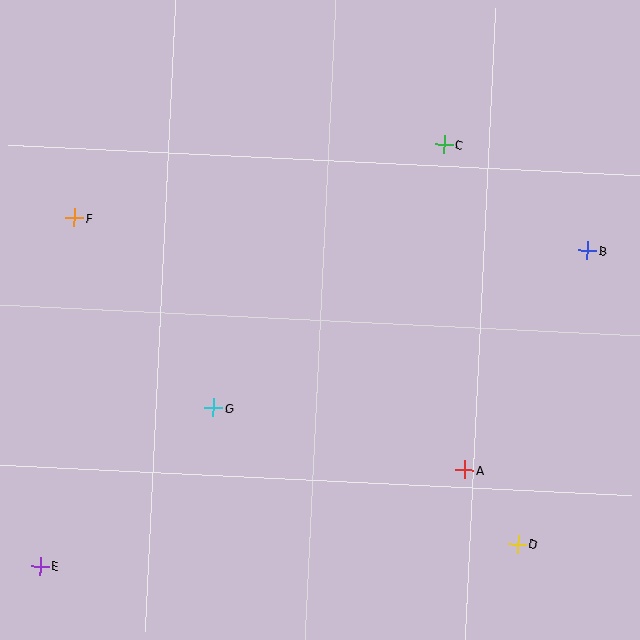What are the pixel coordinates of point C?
Point C is at (444, 145).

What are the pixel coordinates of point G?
Point G is at (213, 408).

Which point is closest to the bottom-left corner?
Point E is closest to the bottom-left corner.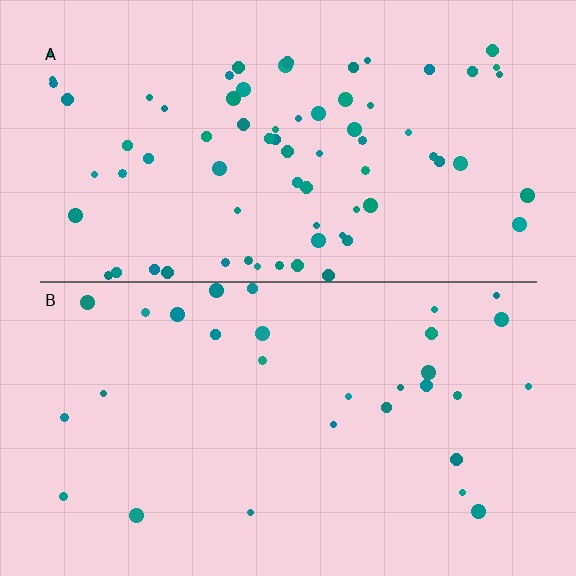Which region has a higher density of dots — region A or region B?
A (the top).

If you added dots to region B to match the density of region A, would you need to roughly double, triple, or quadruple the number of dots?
Approximately double.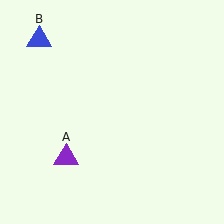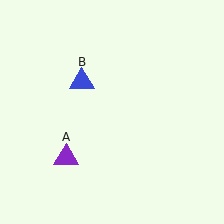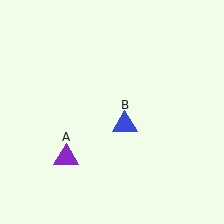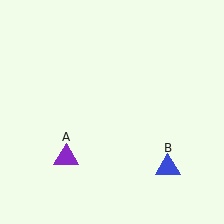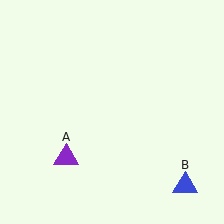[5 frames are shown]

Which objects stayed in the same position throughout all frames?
Purple triangle (object A) remained stationary.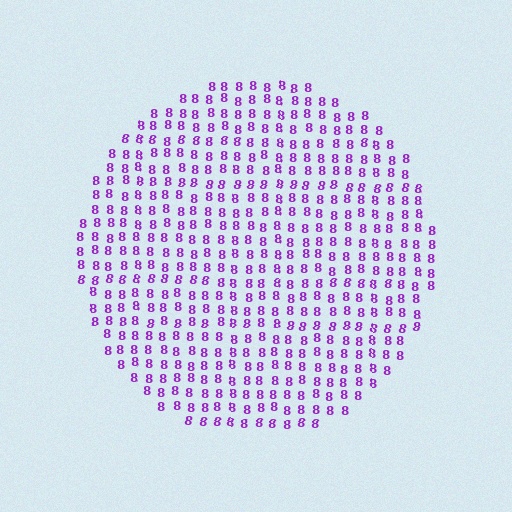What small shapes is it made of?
It is made of small digit 8's.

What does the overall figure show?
The overall figure shows a circle.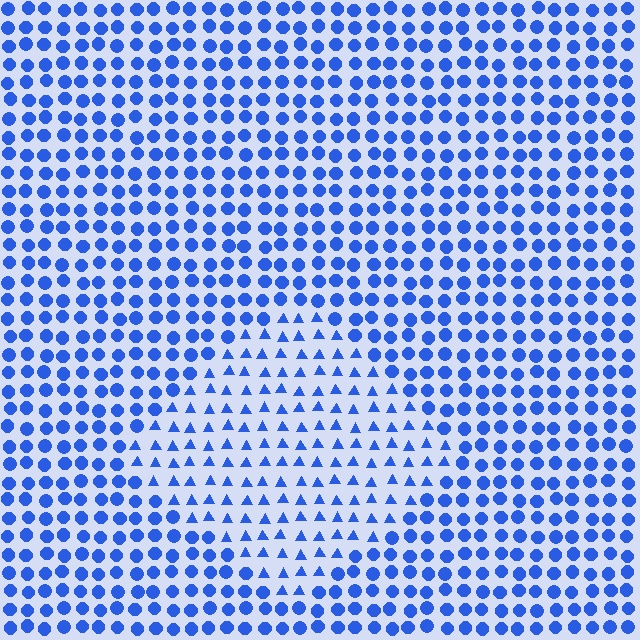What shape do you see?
I see a diamond.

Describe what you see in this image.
The image is filled with small blue elements arranged in a uniform grid. A diamond-shaped region contains triangles, while the surrounding area contains circles. The boundary is defined purely by the change in element shape.